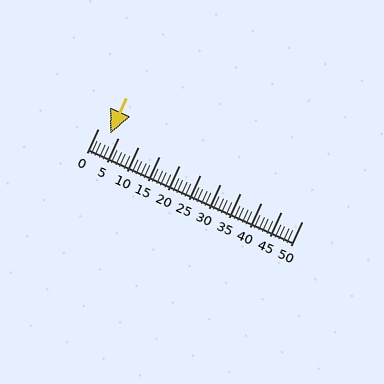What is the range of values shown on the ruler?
The ruler shows values from 0 to 50.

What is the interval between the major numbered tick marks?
The major tick marks are spaced 5 units apart.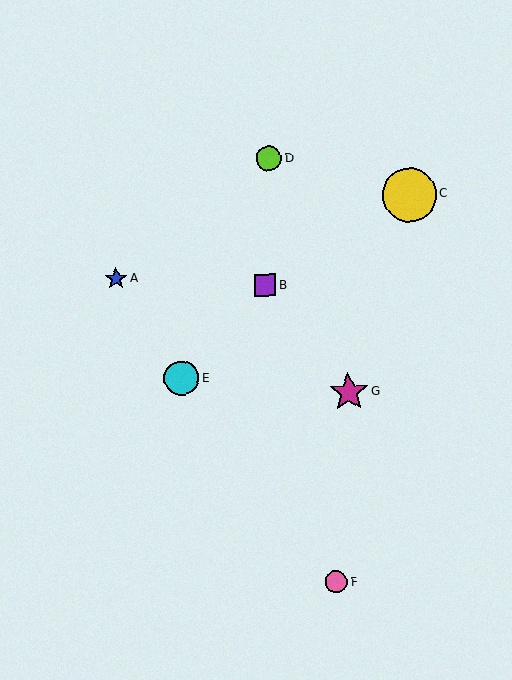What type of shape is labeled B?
Shape B is a purple square.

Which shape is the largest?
The yellow circle (labeled C) is the largest.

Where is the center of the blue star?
The center of the blue star is at (116, 279).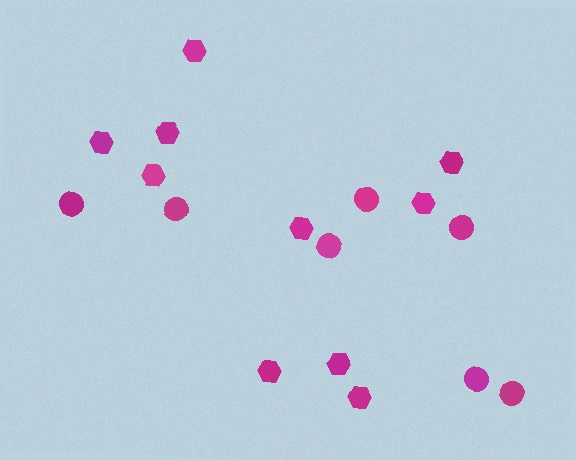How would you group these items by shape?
There are 2 groups: one group of hexagons (10) and one group of circles (7).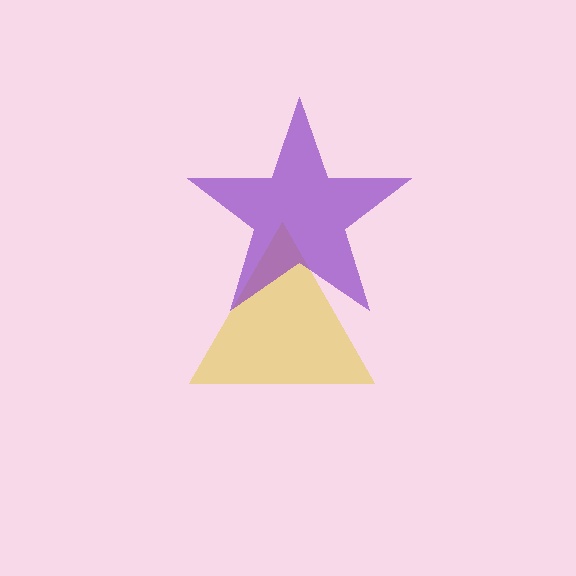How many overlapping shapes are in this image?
There are 2 overlapping shapes in the image.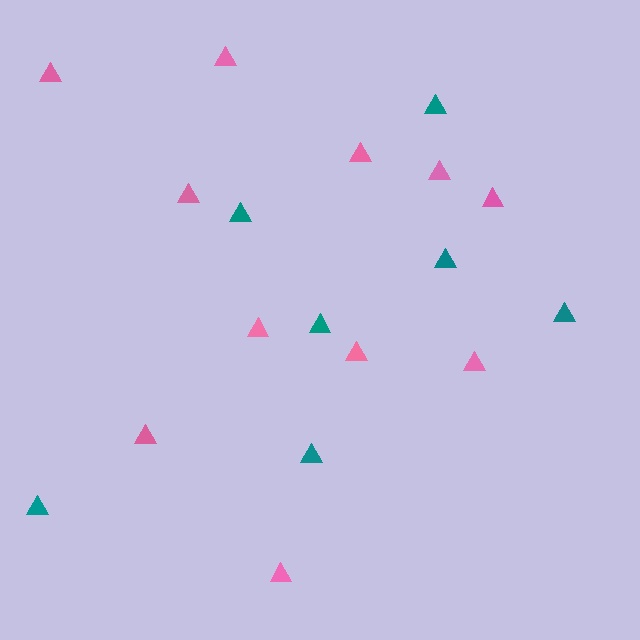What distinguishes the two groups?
There are 2 groups: one group of teal triangles (7) and one group of pink triangles (11).